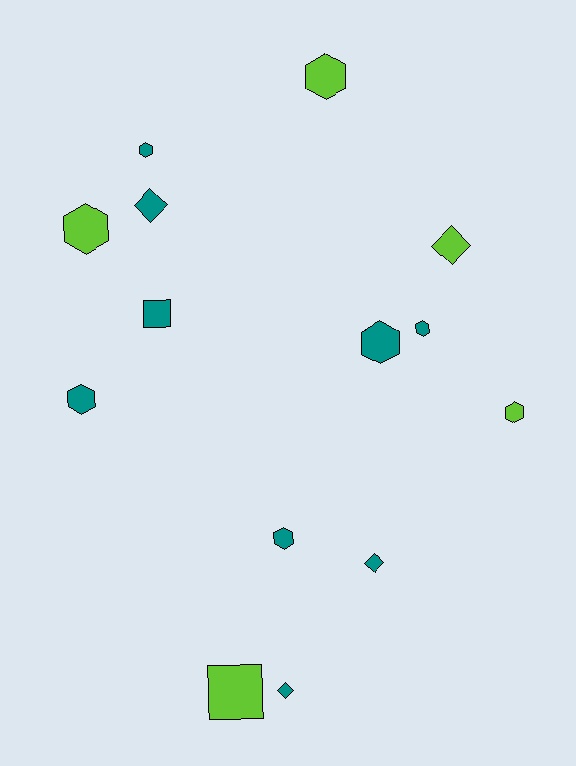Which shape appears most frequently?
Hexagon, with 8 objects.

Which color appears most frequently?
Teal, with 9 objects.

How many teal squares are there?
There is 1 teal square.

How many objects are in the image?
There are 14 objects.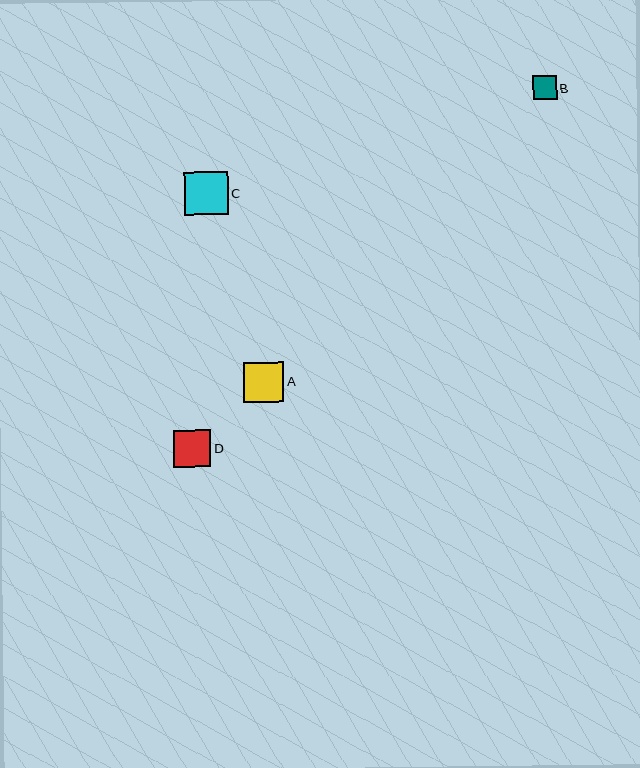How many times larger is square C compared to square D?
Square C is approximately 1.2 times the size of square D.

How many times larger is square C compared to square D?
Square C is approximately 1.2 times the size of square D.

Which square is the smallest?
Square B is the smallest with a size of approximately 24 pixels.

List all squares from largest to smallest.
From largest to smallest: C, A, D, B.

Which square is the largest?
Square C is the largest with a size of approximately 44 pixels.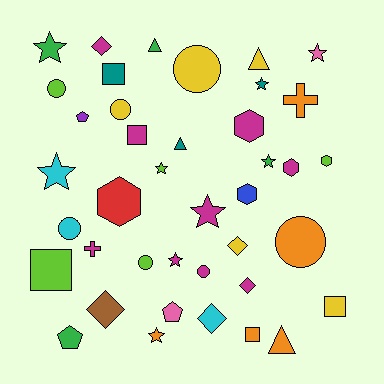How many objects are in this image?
There are 40 objects.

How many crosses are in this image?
There are 2 crosses.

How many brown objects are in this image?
There is 1 brown object.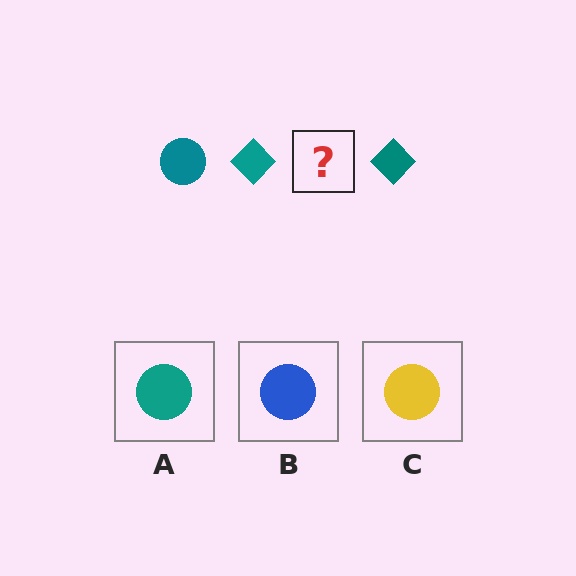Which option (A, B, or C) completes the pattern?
A.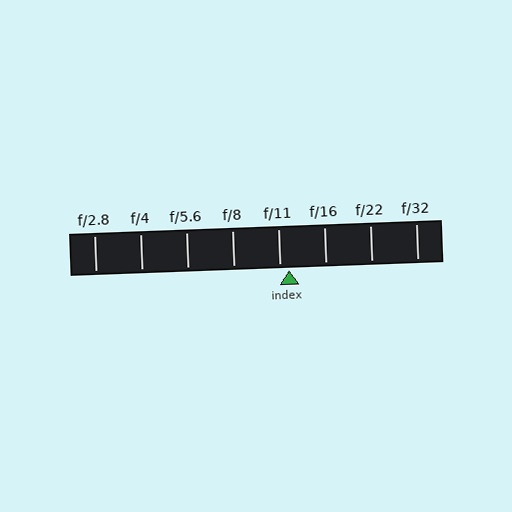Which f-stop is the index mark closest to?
The index mark is closest to f/11.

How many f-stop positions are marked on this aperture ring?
There are 8 f-stop positions marked.